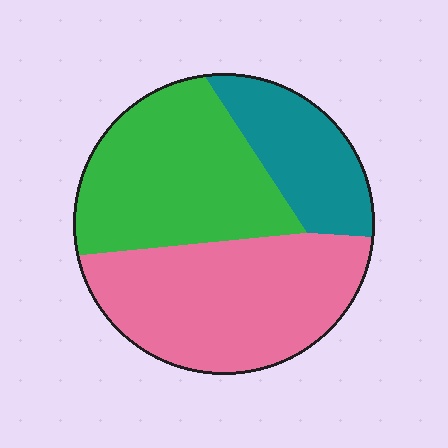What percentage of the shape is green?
Green covers around 35% of the shape.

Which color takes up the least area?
Teal, at roughly 20%.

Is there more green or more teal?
Green.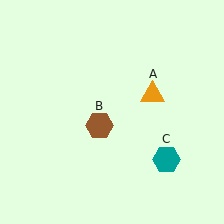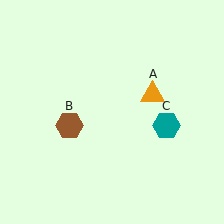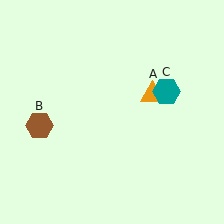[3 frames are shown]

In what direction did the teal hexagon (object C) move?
The teal hexagon (object C) moved up.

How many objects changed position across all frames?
2 objects changed position: brown hexagon (object B), teal hexagon (object C).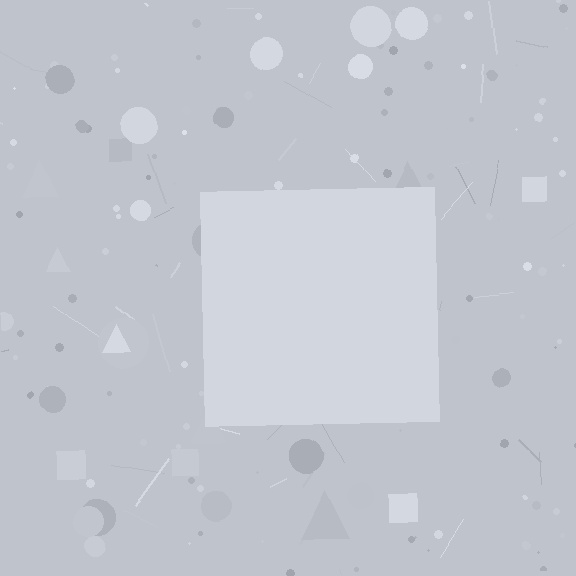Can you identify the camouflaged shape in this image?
The camouflaged shape is a square.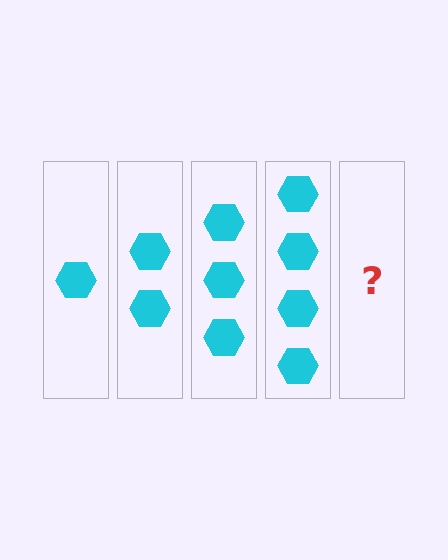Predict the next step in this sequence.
The next step is 5 hexagons.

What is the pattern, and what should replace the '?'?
The pattern is that each step adds one more hexagon. The '?' should be 5 hexagons.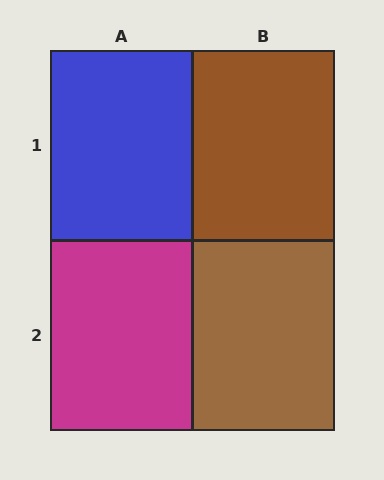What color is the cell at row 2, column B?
Brown.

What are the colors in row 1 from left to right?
Blue, brown.